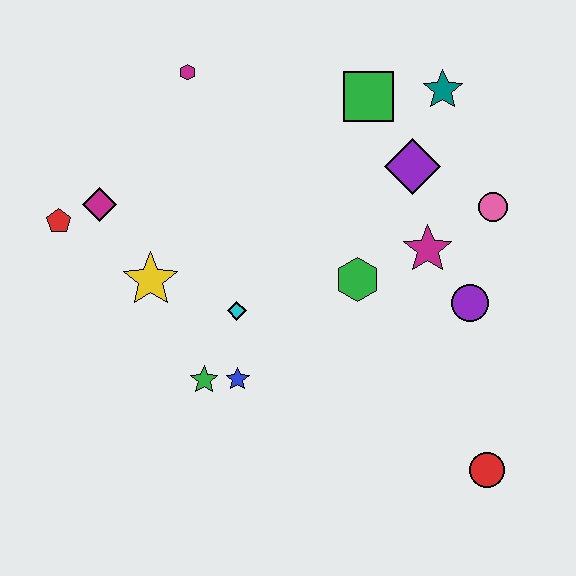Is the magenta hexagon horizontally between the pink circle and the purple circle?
No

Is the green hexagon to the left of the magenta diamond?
No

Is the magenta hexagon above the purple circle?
Yes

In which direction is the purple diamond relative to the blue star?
The purple diamond is above the blue star.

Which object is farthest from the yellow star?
The red circle is farthest from the yellow star.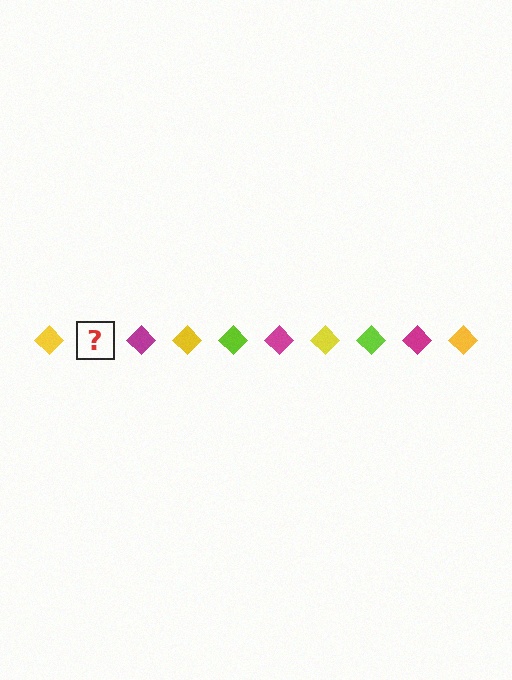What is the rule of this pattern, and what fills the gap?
The rule is that the pattern cycles through yellow, lime, magenta diamonds. The gap should be filled with a lime diamond.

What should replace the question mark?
The question mark should be replaced with a lime diamond.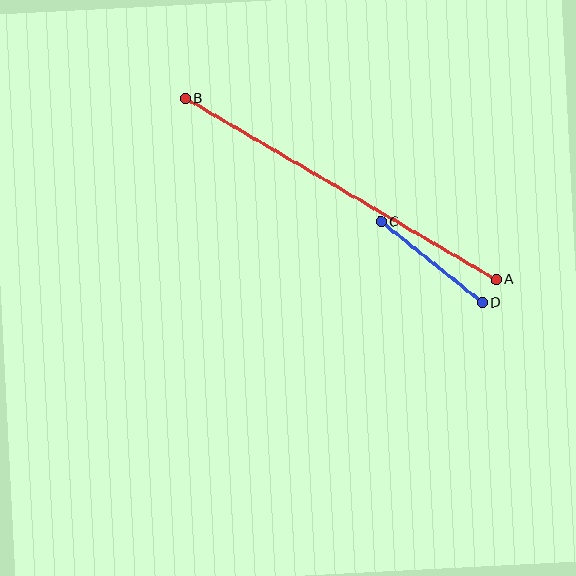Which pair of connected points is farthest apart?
Points A and B are farthest apart.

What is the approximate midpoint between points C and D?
The midpoint is at approximately (431, 262) pixels.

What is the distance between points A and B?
The distance is approximately 359 pixels.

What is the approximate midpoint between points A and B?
The midpoint is at approximately (341, 189) pixels.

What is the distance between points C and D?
The distance is approximately 130 pixels.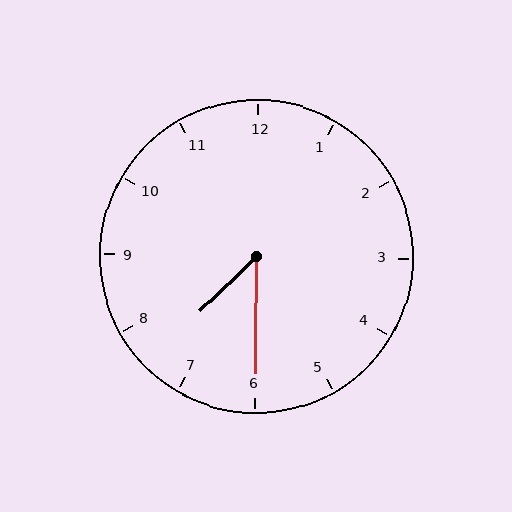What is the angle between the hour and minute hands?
Approximately 45 degrees.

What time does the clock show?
7:30.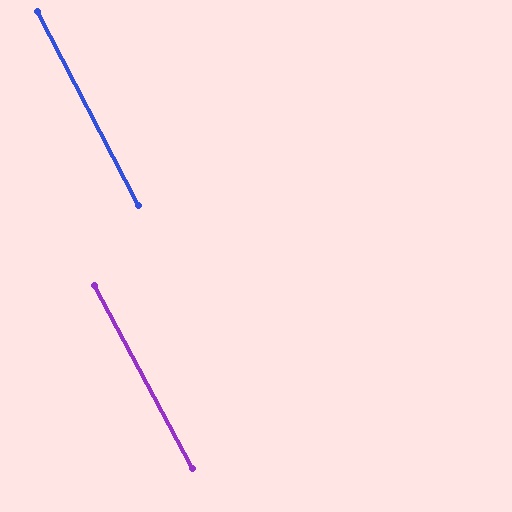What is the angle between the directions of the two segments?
Approximately 1 degree.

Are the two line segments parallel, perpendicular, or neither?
Parallel — their directions differ by only 0.8°.